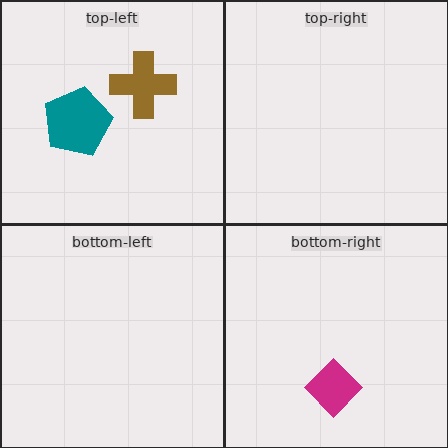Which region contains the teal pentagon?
The top-left region.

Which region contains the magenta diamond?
The bottom-right region.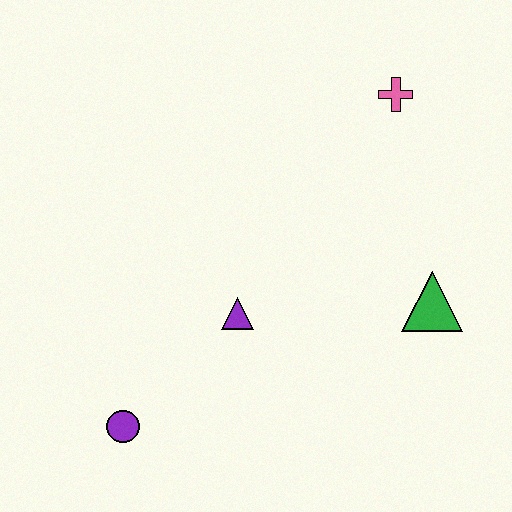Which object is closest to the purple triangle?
The purple circle is closest to the purple triangle.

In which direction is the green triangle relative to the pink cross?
The green triangle is below the pink cross.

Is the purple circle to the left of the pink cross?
Yes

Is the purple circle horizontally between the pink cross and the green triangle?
No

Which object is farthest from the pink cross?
The purple circle is farthest from the pink cross.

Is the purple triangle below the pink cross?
Yes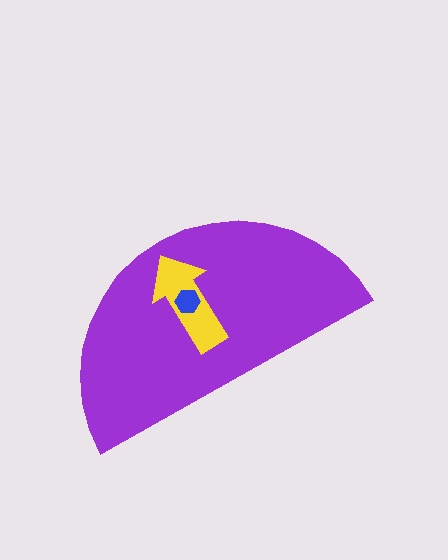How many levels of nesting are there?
3.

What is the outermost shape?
The purple semicircle.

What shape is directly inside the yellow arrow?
The blue hexagon.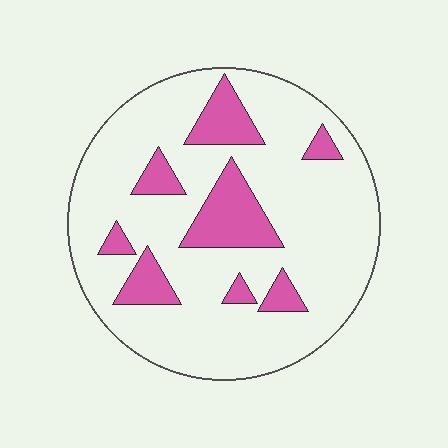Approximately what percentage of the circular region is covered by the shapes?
Approximately 20%.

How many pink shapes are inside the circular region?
8.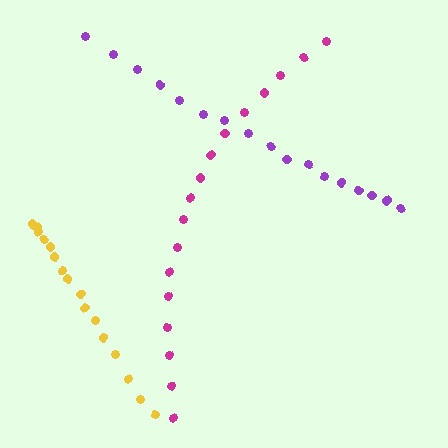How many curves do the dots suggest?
There are 3 distinct paths.